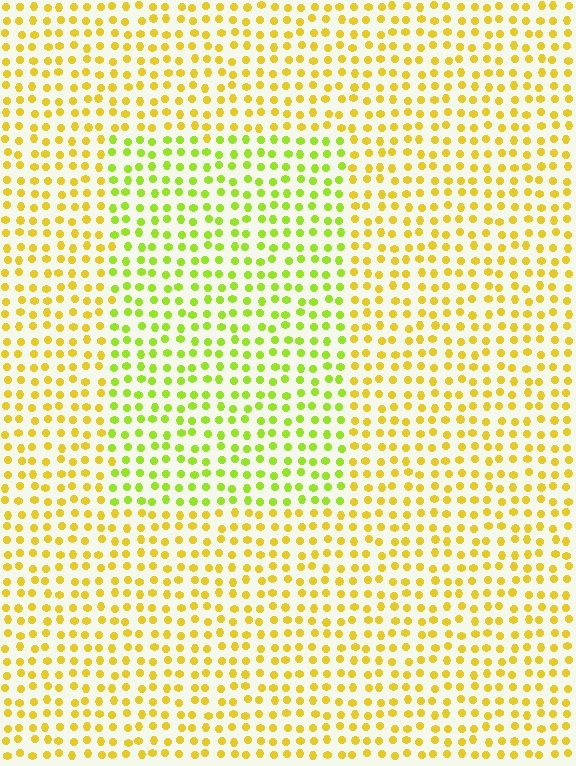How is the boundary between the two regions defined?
The boundary is defined purely by a slight shift in hue (about 34 degrees). Spacing, size, and orientation are identical on both sides.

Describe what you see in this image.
The image is filled with small yellow elements in a uniform arrangement. A rectangle-shaped region is visible where the elements are tinted to a slightly different hue, forming a subtle color boundary.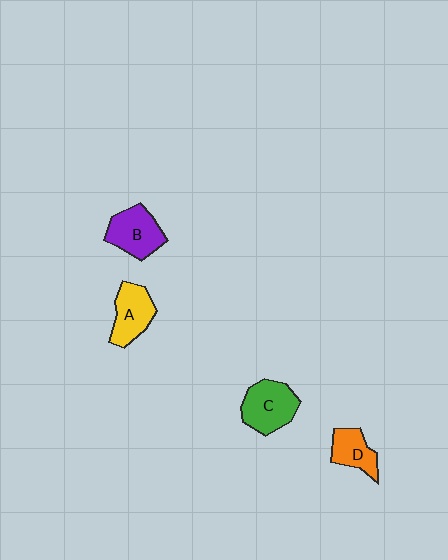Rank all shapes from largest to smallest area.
From largest to smallest: C (green), B (purple), A (yellow), D (orange).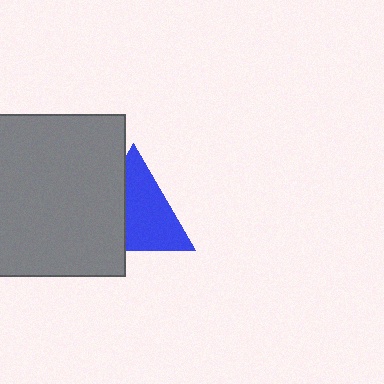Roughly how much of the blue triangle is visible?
About half of it is visible (roughly 62%).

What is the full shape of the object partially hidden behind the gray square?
The partially hidden object is a blue triangle.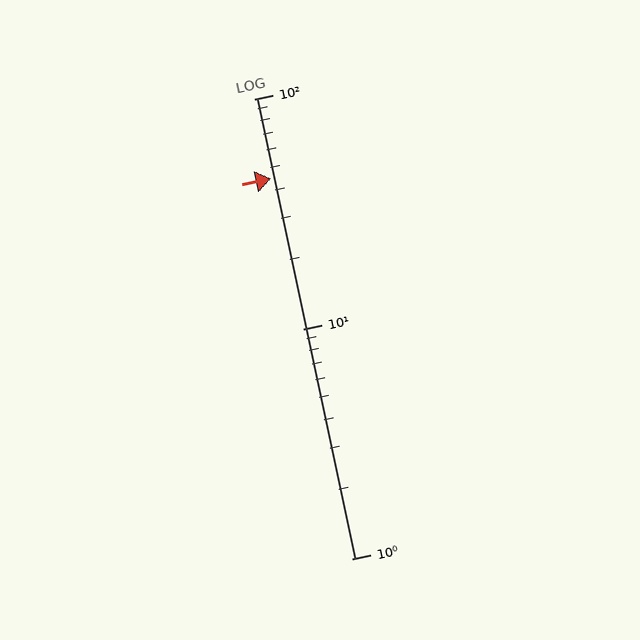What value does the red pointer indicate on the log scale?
The pointer indicates approximately 45.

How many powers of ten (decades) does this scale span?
The scale spans 2 decades, from 1 to 100.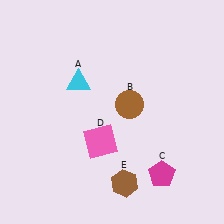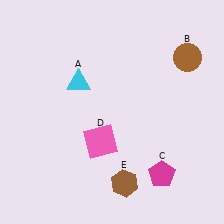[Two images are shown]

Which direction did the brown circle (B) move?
The brown circle (B) moved right.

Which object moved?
The brown circle (B) moved right.